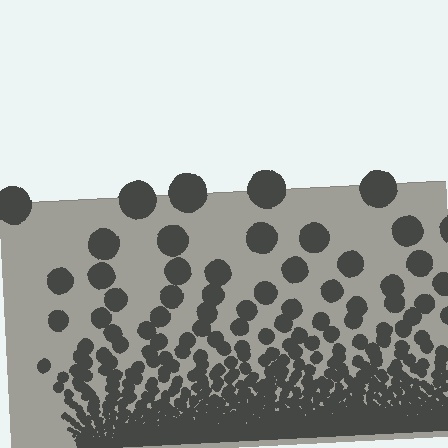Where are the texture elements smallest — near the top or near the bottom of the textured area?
Near the bottom.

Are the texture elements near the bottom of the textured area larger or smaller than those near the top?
Smaller. The gradient is inverted — elements near the bottom are smaller and denser.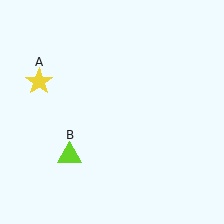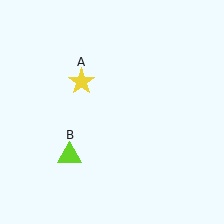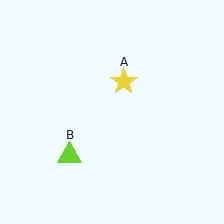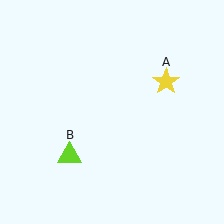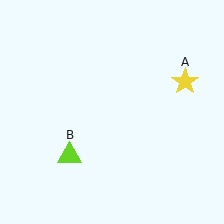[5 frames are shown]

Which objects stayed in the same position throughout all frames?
Lime triangle (object B) remained stationary.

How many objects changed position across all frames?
1 object changed position: yellow star (object A).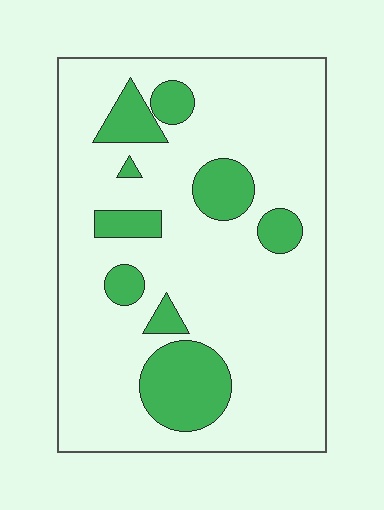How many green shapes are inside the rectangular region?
9.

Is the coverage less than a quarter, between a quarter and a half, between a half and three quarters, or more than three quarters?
Less than a quarter.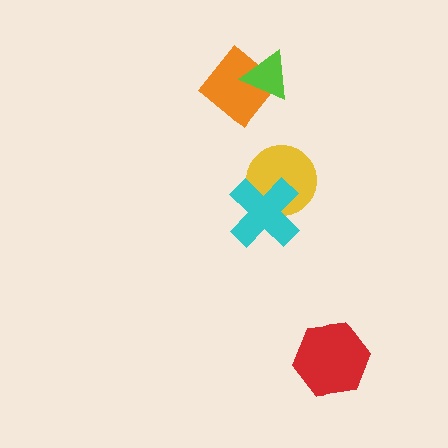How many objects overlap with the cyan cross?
1 object overlaps with the cyan cross.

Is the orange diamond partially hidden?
Yes, it is partially covered by another shape.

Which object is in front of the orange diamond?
The lime triangle is in front of the orange diamond.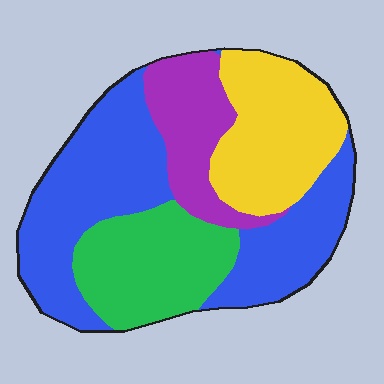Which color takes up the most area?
Blue, at roughly 40%.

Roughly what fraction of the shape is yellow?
Yellow covers about 25% of the shape.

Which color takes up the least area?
Purple, at roughly 15%.